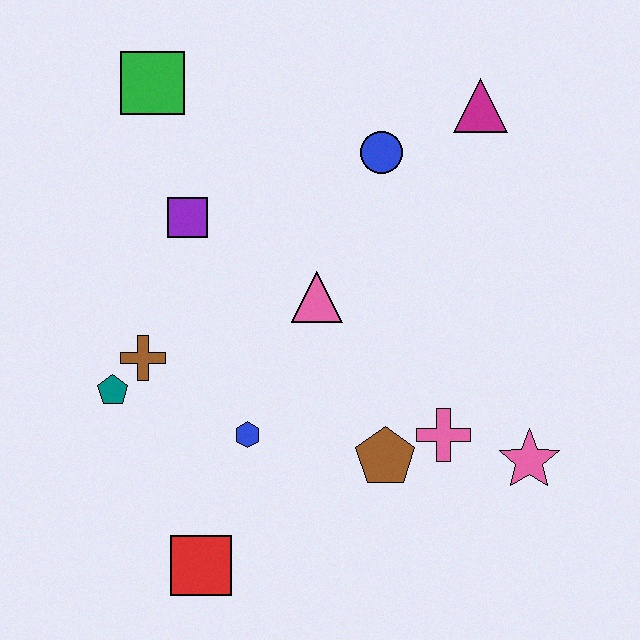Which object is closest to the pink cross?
The brown pentagon is closest to the pink cross.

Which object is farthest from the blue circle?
The red square is farthest from the blue circle.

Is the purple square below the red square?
No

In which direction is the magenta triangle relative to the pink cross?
The magenta triangle is above the pink cross.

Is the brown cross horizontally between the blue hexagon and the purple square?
No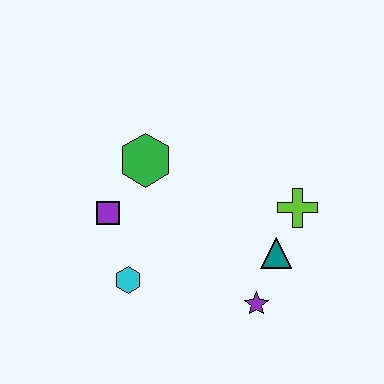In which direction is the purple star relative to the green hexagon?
The purple star is below the green hexagon.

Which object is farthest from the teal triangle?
The purple square is farthest from the teal triangle.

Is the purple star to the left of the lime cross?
Yes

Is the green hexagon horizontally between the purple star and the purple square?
Yes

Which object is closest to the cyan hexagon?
The purple square is closest to the cyan hexagon.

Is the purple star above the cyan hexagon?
No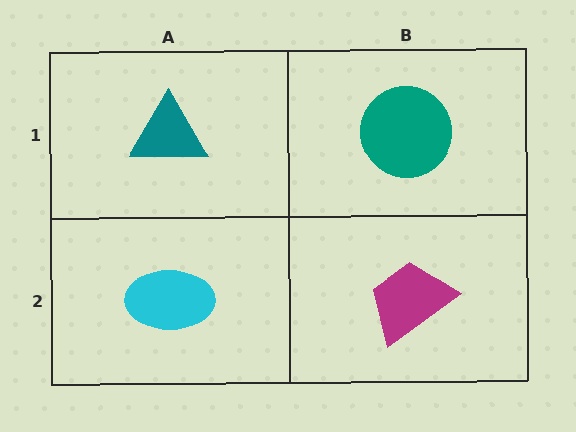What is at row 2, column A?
A cyan ellipse.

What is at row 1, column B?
A teal circle.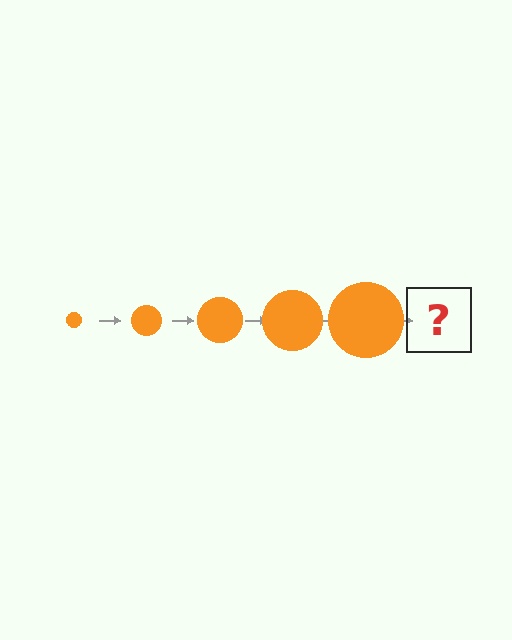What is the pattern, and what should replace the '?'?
The pattern is that the circle gets progressively larger each step. The '?' should be an orange circle, larger than the previous one.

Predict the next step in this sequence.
The next step is an orange circle, larger than the previous one.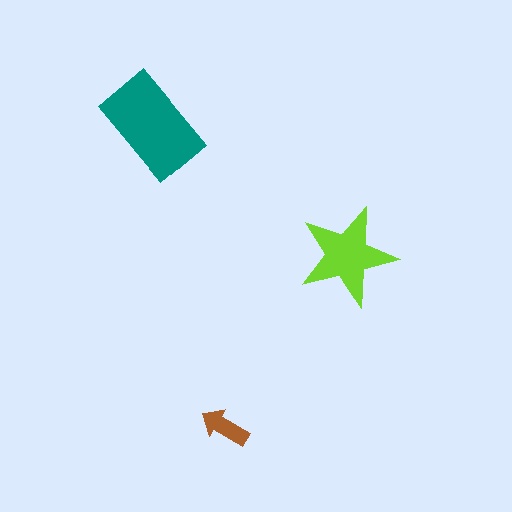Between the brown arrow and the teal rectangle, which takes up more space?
The teal rectangle.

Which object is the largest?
The teal rectangle.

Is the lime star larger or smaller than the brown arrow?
Larger.